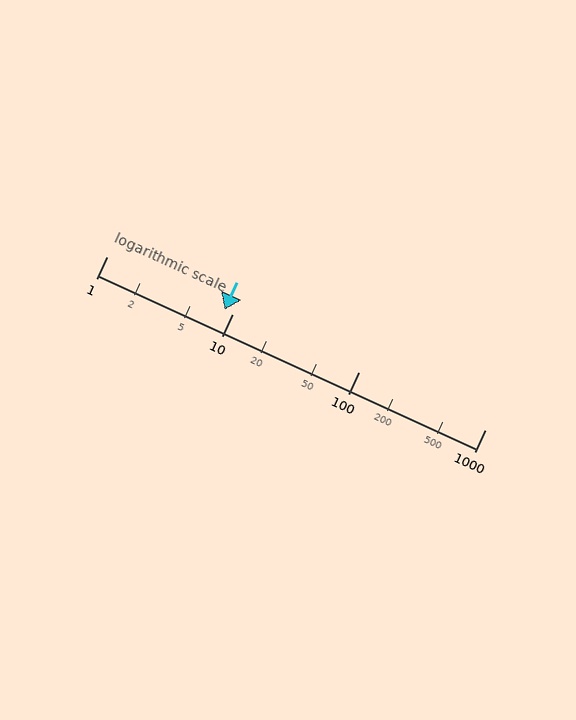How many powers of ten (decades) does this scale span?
The scale spans 3 decades, from 1 to 1000.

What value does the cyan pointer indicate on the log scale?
The pointer indicates approximately 8.6.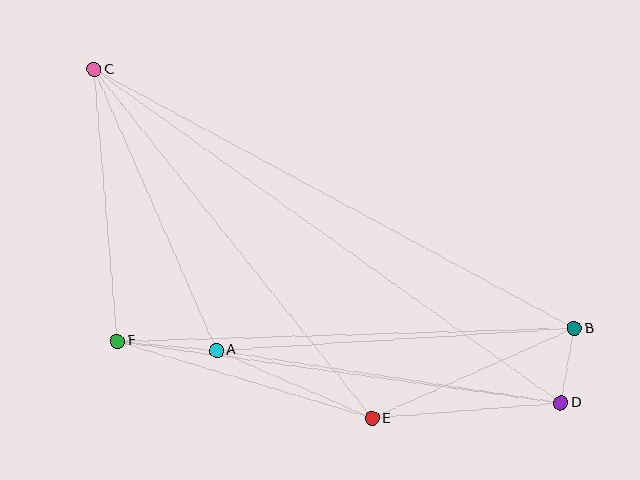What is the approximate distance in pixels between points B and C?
The distance between B and C is approximately 546 pixels.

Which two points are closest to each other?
Points B and D are closest to each other.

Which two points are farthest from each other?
Points C and D are farthest from each other.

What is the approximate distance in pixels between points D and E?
The distance between D and E is approximately 190 pixels.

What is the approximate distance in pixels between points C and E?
The distance between C and E is approximately 446 pixels.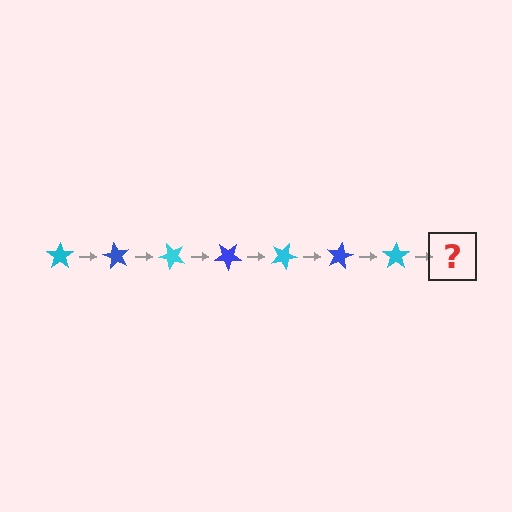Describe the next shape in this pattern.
It should be a blue star, rotated 420 degrees from the start.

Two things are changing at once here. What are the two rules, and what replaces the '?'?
The two rules are that it rotates 60 degrees each step and the color cycles through cyan and blue. The '?' should be a blue star, rotated 420 degrees from the start.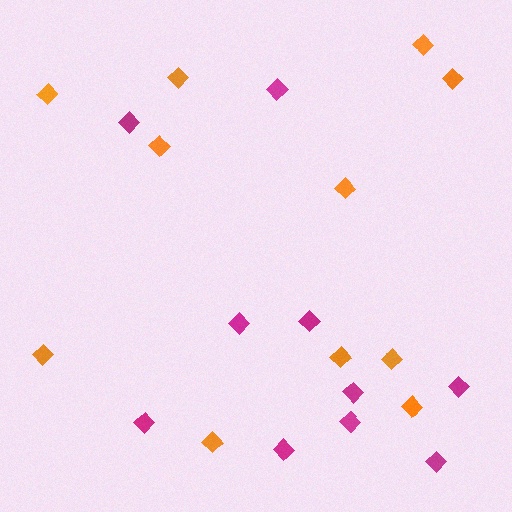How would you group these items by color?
There are 2 groups: one group of magenta diamonds (10) and one group of orange diamonds (11).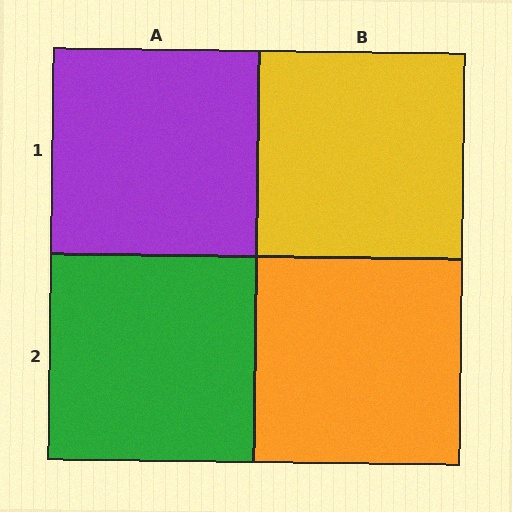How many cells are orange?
1 cell is orange.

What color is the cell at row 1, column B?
Yellow.